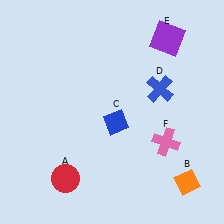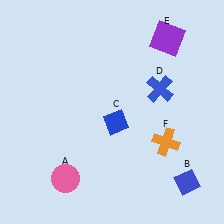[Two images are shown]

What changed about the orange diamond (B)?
In Image 1, B is orange. In Image 2, it changed to blue.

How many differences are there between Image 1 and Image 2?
There are 3 differences between the two images.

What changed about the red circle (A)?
In Image 1, A is red. In Image 2, it changed to pink.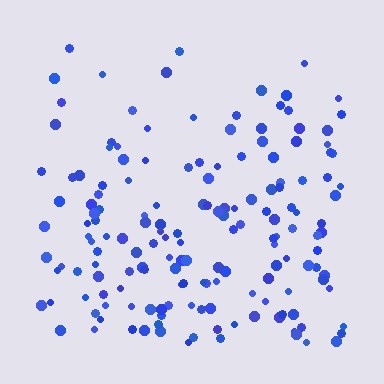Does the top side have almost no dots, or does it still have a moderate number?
Still a moderate number, just noticeably fewer than the bottom.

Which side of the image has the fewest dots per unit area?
The top.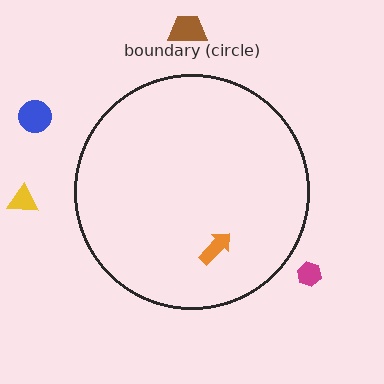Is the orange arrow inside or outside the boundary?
Inside.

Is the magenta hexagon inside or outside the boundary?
Outside.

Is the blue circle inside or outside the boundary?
Outside.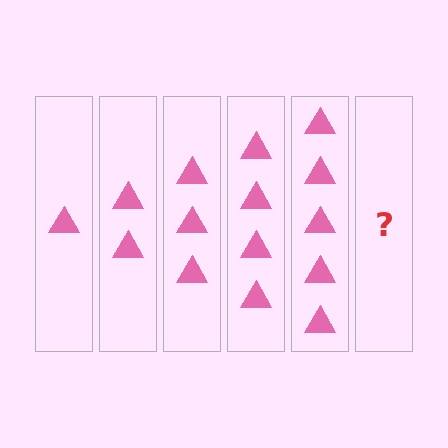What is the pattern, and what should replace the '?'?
The pattern is that each step adds one more triangle. The '?' should be 6 triangles.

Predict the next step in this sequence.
The next step is 6 triangles.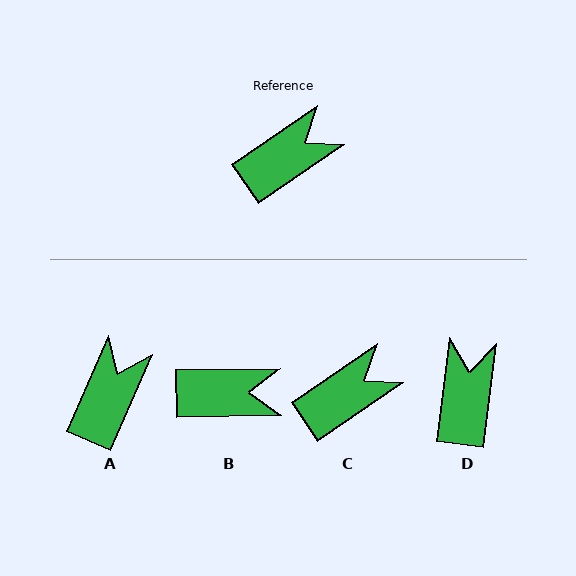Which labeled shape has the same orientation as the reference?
C.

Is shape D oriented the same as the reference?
No, it is off by about 48 degrees.